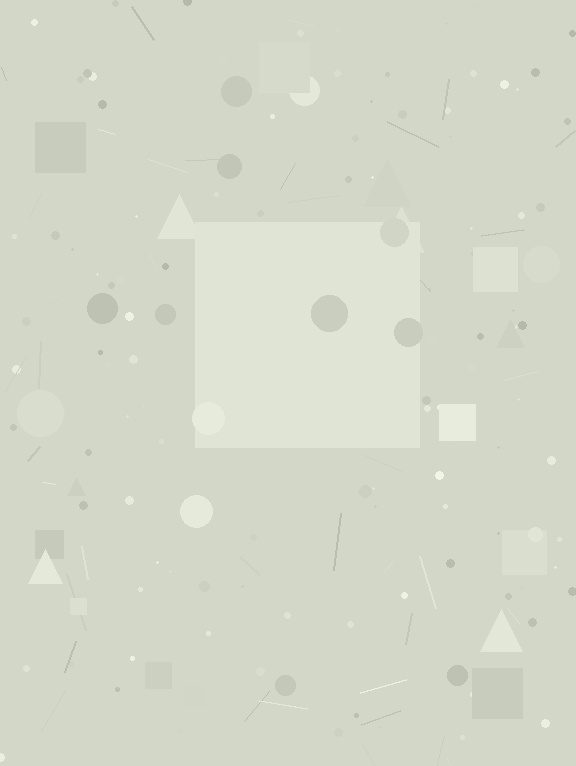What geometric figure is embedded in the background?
A square is embedded in the background.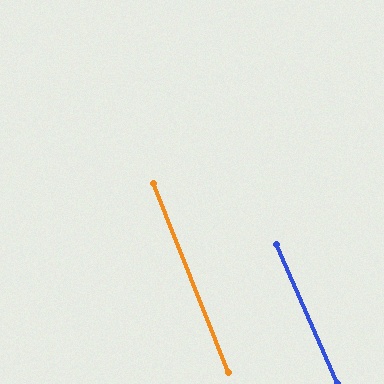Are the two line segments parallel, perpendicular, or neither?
Parallel — their directions differ by only 1.8°.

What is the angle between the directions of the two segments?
Approximately 2 degrees.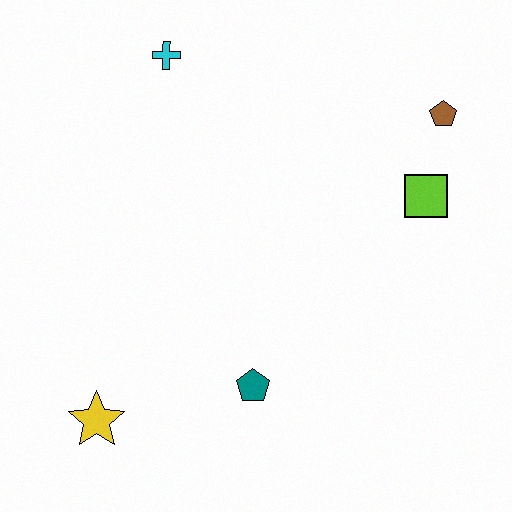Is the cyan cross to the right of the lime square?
No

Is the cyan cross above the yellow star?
Yes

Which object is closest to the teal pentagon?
The yellow star is closest to the teal pentagon.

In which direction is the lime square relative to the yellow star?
The lime square is to the right of the yellow star.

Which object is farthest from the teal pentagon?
The cyan cross is farthest from the teal pentagon.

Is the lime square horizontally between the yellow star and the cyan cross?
No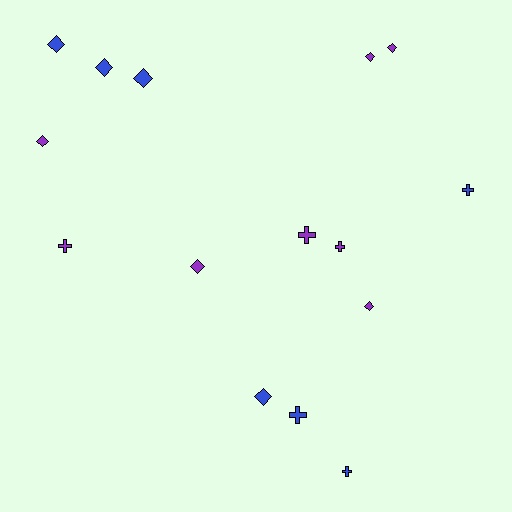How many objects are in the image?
There are 15 objects.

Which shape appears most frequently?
Diamond, with 9 objects.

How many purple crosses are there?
There are 3 purple crosses.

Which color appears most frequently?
Purple, with 8 objects.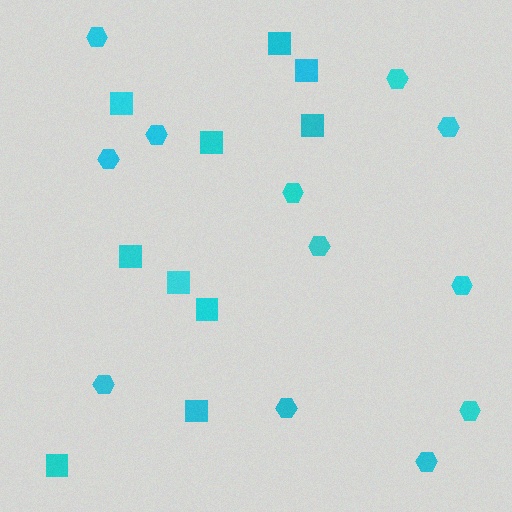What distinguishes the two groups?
There are 2 groups: one group of hexagons (12) and one group of squares (10).